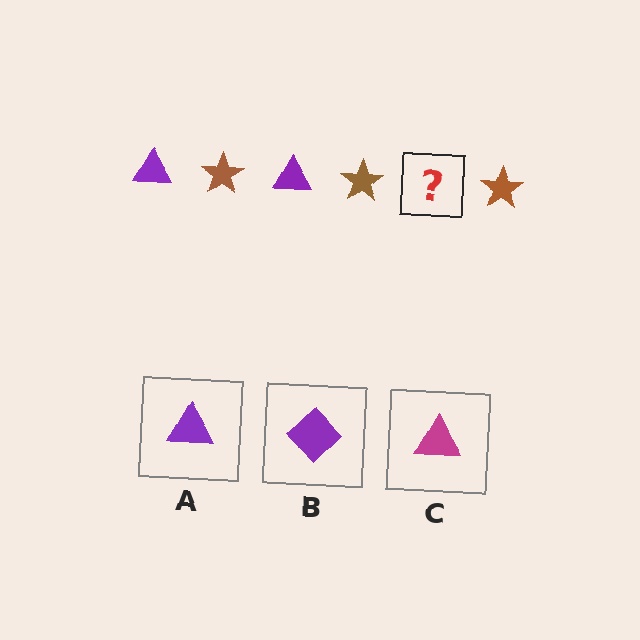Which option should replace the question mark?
Option A.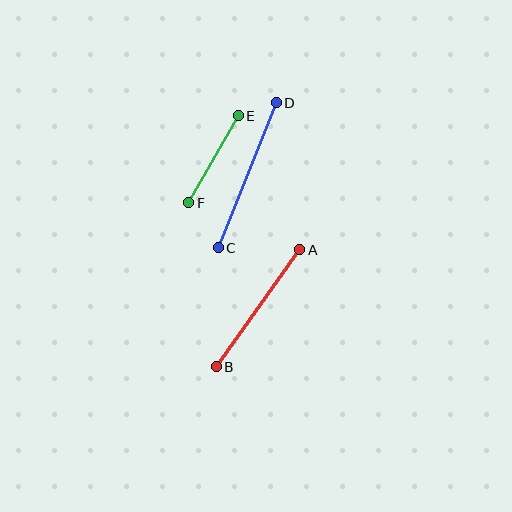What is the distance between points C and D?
The distance is approximately 156 pixels.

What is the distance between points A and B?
The distance is approximately 144 pixels.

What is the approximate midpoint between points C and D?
The midpoint is at approximately (247, 175) pixels.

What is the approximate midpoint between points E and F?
The midpoint is at approximately (214, 159) pixels.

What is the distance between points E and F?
The distance is approximately 100 pixels.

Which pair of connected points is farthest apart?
Points C and D are farthest apart.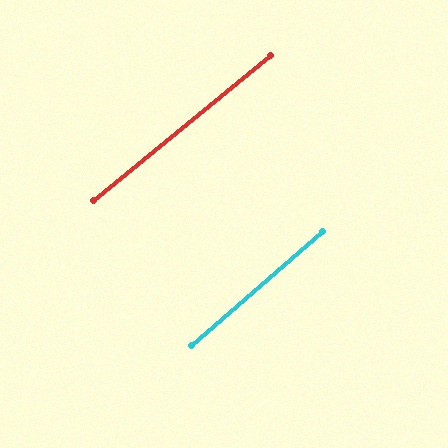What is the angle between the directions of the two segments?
Approximately 2 degrees.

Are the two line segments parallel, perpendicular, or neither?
Parallel — their directions differ by only 1.6°.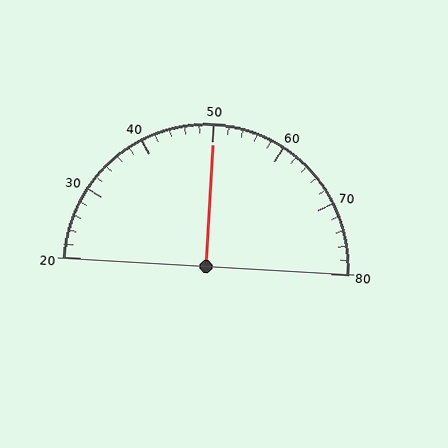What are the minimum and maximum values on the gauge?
The gauge ranges from 20 to 80.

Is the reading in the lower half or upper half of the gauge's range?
The reading is in the upper half of the range (20 to 80).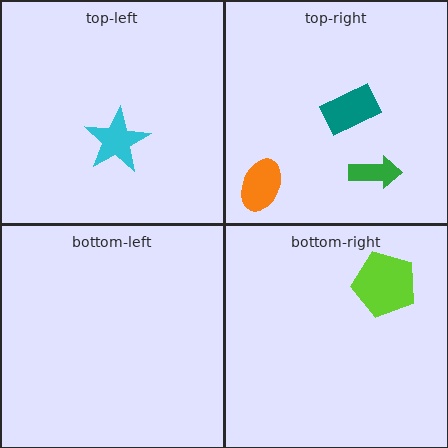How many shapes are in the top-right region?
3.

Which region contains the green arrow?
The top-right region.